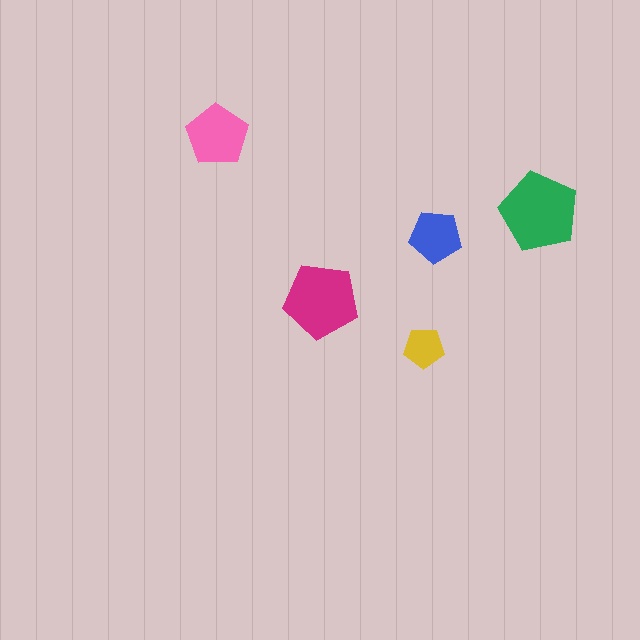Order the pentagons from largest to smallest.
the green one, the magenta one, the pink one, the blue one, the yellow one.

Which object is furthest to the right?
The green pentagon is rightmost.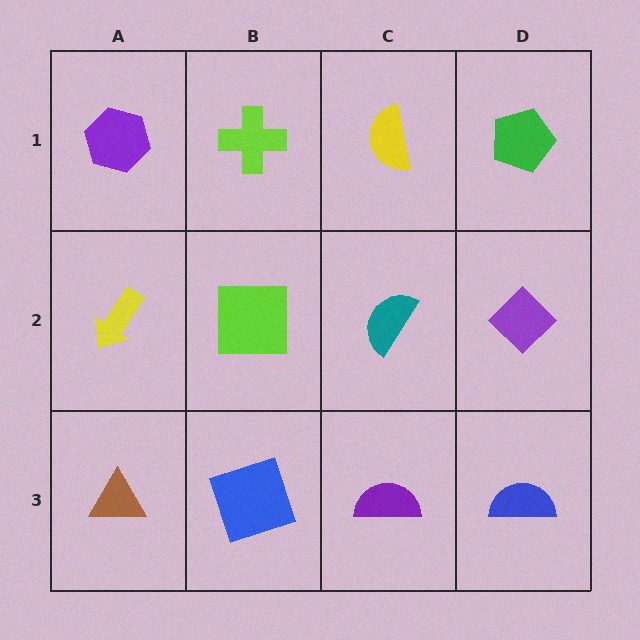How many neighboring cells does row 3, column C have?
3.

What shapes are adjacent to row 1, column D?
A purple diamond (row 2, column D), a yellow semicircle (row 1, column C).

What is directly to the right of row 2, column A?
A lime square.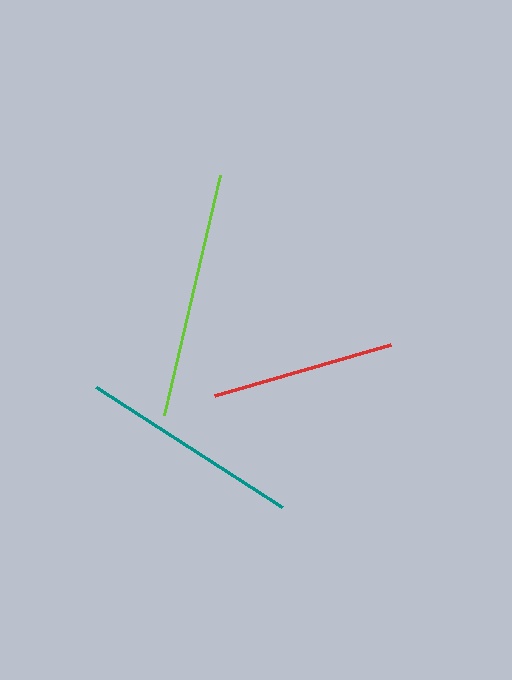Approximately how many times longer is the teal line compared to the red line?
The teal line is approximately 1.2 times the length of the red line.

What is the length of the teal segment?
The teal segment is approximately 222 pixels long.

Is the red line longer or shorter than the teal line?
The teal line is longer than the red line.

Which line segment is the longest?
The lime line is the longest at approximately 247 pixels.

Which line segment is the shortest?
The red line is the shortest at approximately 184 pixels.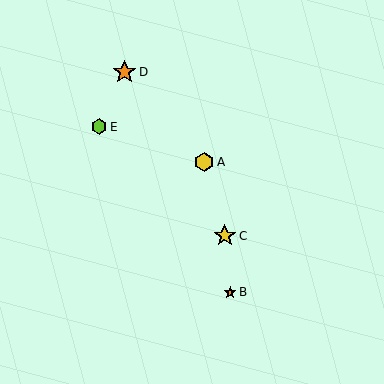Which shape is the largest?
The orange star (labeled D) is the largest.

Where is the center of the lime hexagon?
The center of the lime hexagon is at (99, 127).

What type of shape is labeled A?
Shape A is a yellow hexagon.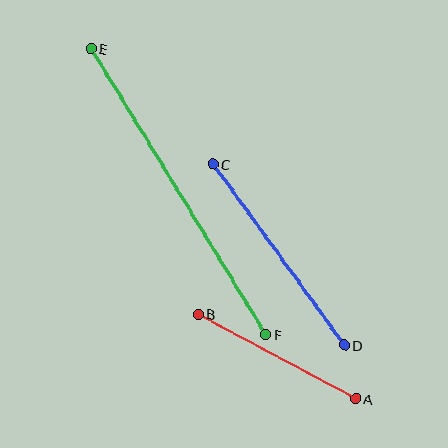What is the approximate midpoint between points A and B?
The midpoint is at approximately (277, 356) pixels.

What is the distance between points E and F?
The distance is approximately 336 pixels.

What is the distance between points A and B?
The distance is approximately 179 pixels.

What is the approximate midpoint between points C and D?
The midpoint is at approximately (278, 255) pixels.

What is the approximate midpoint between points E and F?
The midpoint is at approximately (178, 192) pixels.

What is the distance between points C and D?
The distance is approximately 224 pixels.